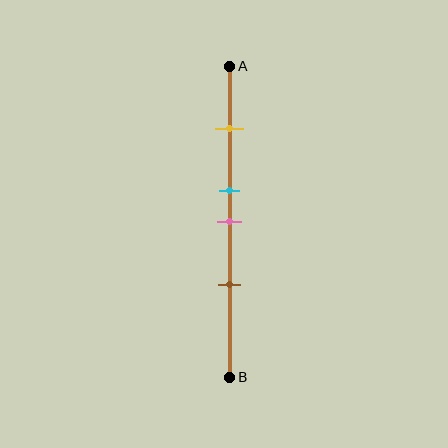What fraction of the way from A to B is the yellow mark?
The yellow mark is approximately 20% (0.2) of the way from A to B.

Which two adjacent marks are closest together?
The cyan and pink marks are the closest adjacent pair.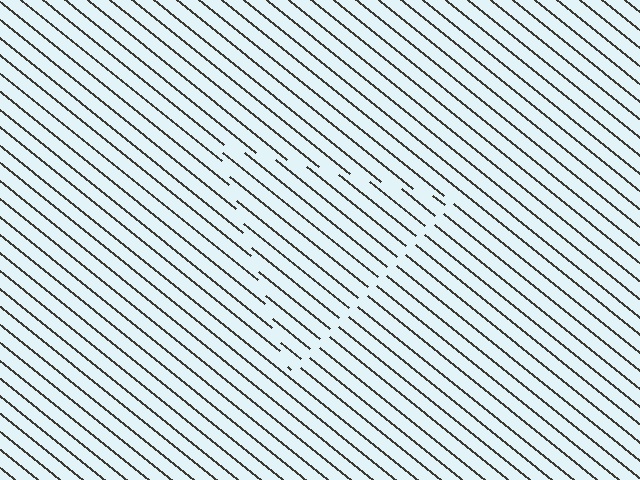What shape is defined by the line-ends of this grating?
An illusory triangle. The interior of the shape contains the same grating, shifted by half a period — the contour is defined by the phase discontinuity where line-ends from the inner and outer gratings abut.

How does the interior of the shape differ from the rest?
The interior of the shape contains the same grating, shifted by half a period — the contour is defined by the phase discontinuity where line-ends from the inner and outer gratings abut.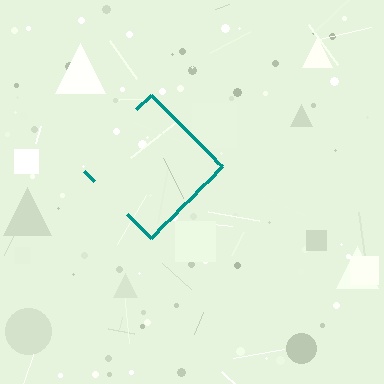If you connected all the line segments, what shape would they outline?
They would outline a diamond.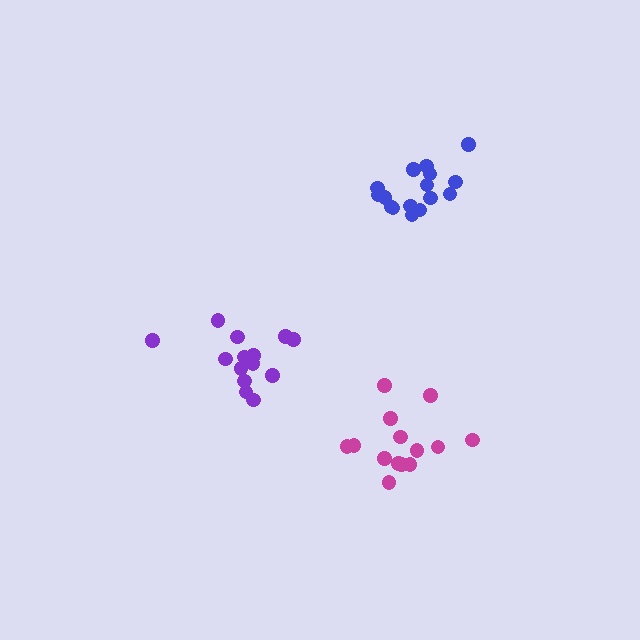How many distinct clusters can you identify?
There are 3 distinct clusters.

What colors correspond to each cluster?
The clusters are colored: blue, purple, magenta.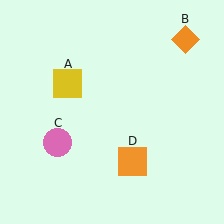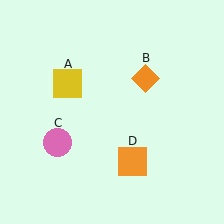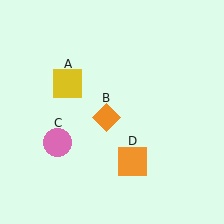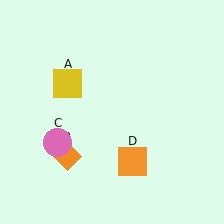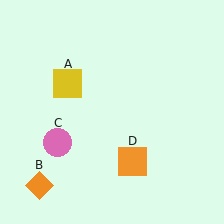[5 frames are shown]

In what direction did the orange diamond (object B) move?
The orange diamond (object B) moved down and to the left.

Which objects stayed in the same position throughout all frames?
Yellow square (object A) and pink circle (object C) and orange square (object D) remained stationary.